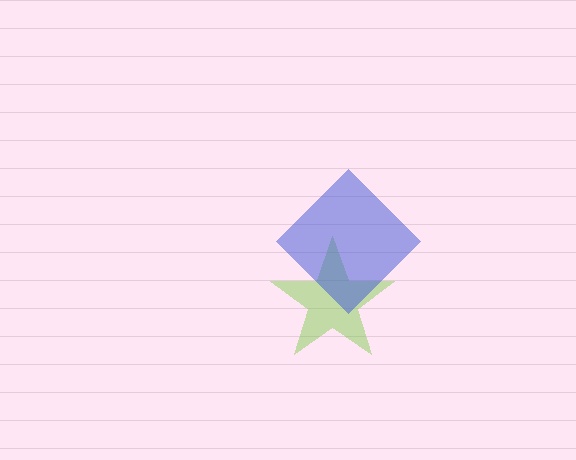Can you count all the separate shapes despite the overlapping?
Yes, there are 2 separate shapes.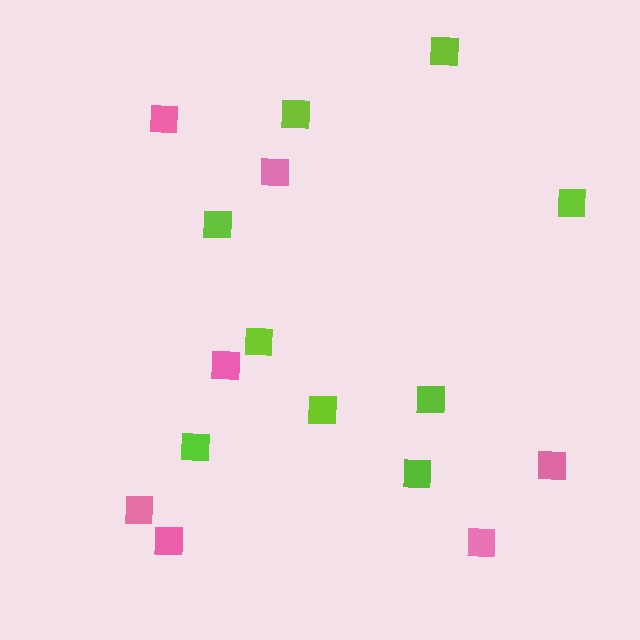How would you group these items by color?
There are 2 groups: one group of lime squares (9) and one group of pink squares (7).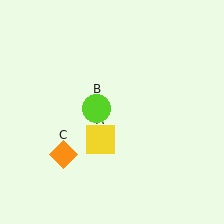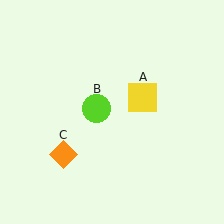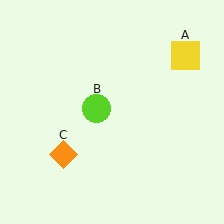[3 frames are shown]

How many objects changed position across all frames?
1 object changed position: yellow square (object A).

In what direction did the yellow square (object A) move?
The yellow square (object A) moved up and to the right.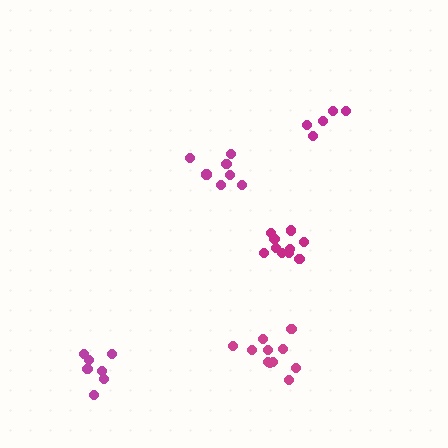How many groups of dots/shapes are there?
There are 5 groups.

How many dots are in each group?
Group 1: 11 dots, Group 2: 7 dots, Group 3: 7 dots, Group 4: 5 dots, Group 5: 10 dots (40 total).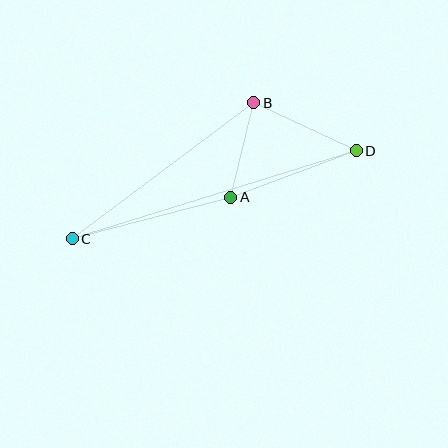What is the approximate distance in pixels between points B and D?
The distance between B and D is approximately 113 pixels.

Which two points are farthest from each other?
Points C and D are farthest from each other.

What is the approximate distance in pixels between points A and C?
The distance between A and C is approximately 164 pixels.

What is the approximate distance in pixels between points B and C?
The distance between B and C is approximately 227 pixels.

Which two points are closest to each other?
Points A and B are closest to each other.